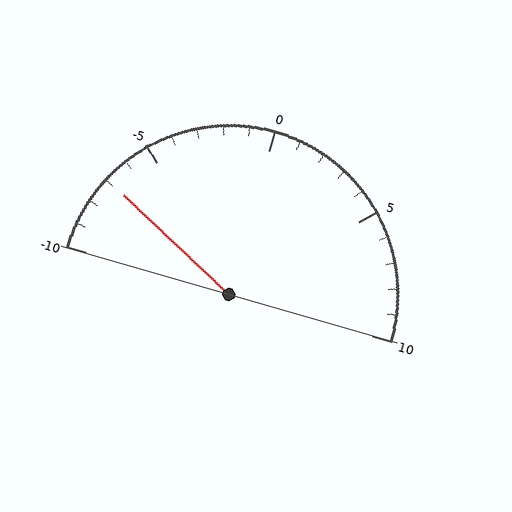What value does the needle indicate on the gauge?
The needle indicates approximately -7.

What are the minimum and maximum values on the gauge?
The gauge ranges from -10 to 10.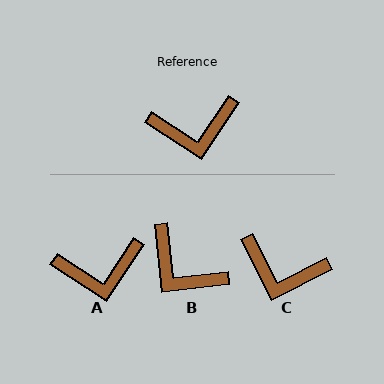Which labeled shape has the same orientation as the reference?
A.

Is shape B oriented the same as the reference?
No, it is off by about 50 degrees.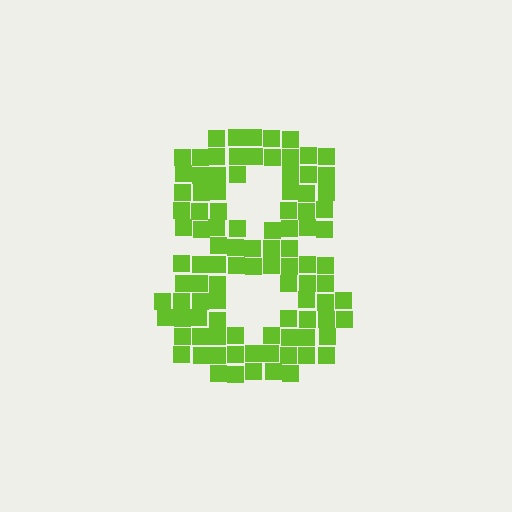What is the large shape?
The large shape is the digit 8.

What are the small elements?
The small elements are squares.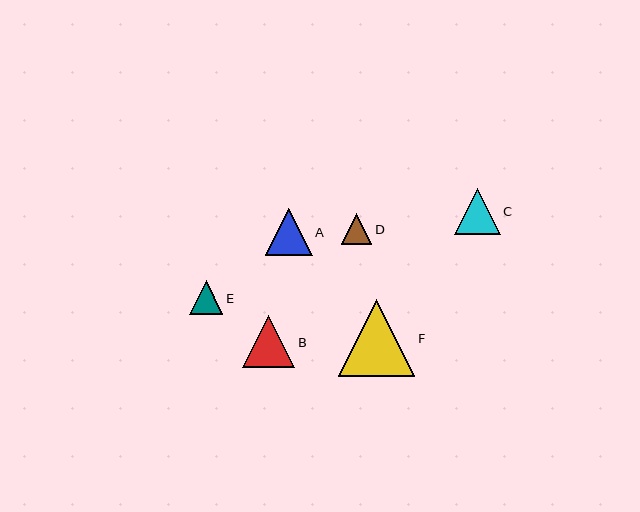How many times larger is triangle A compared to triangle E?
Triangle A is approximately 1.4 times the size of triangle E.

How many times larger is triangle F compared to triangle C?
Triangle F is approximately 1.7 times the size of triangle C.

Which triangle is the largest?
Triangle F is the largest with a size of approximately 76 pixels.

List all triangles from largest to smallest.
From largest to smallest: F, B, A, C, E, D.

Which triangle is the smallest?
Triangle D is the smallest with a size of approximately 31 pixels.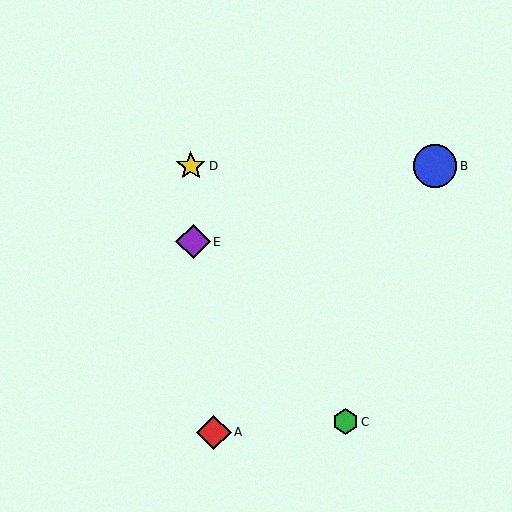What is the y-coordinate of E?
Object E is at y≈242.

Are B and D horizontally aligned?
Yes, both are at y≈166.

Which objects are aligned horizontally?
Objects B, D are aligned horizontally.